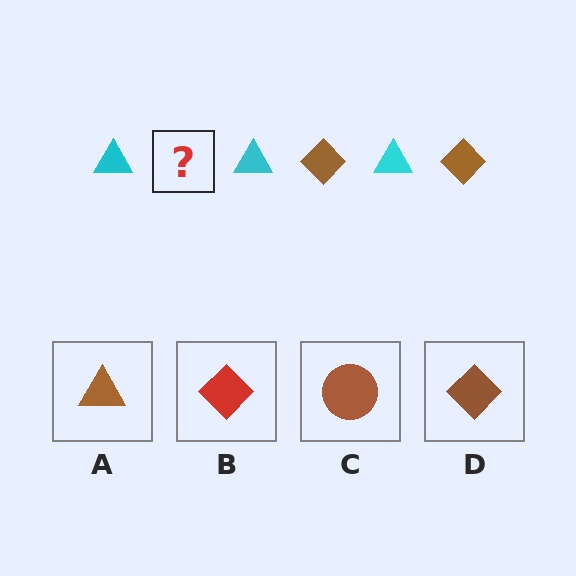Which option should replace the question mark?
Option D.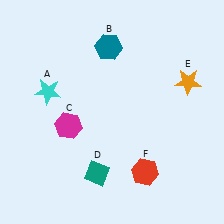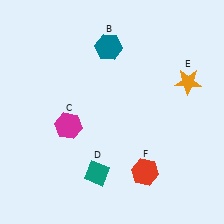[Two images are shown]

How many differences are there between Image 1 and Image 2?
There is 1 difference between the two images.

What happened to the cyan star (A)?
The cyan star (A) was removed in Image 2. It was in the top-left area of Image 1.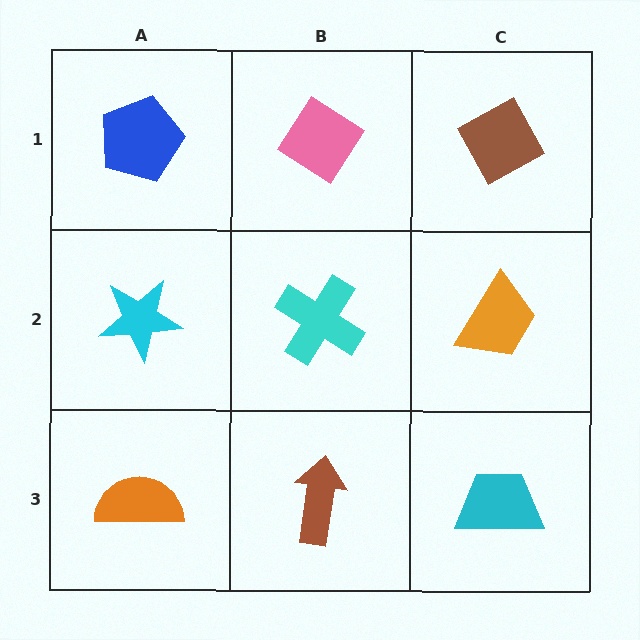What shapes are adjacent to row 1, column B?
A cyan cross (row 2, column B), a blue pentagon (row 1, column A), a brown diamond (row 1, column C).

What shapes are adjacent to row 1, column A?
A cyan star (row 2, column A), a pink diamond (row 1, column B).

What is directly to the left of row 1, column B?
A blue pentagon.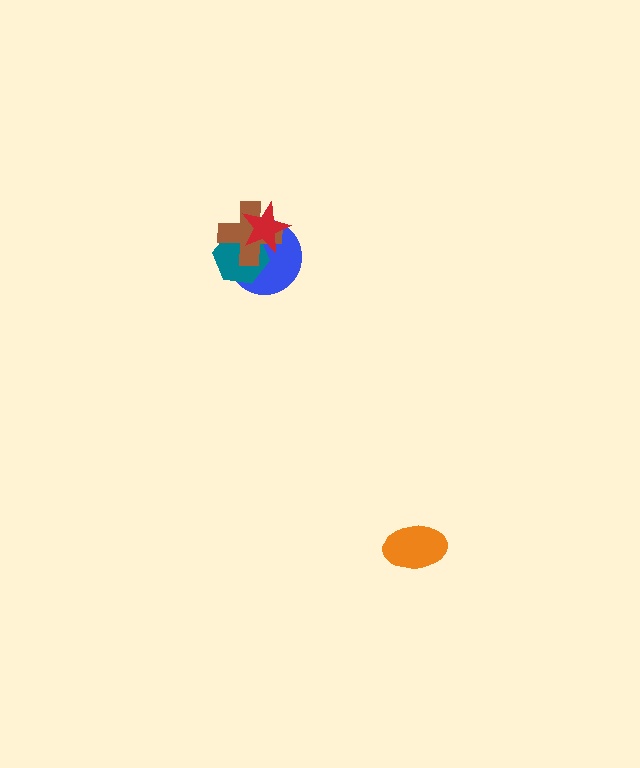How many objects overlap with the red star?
3 objects overlap with the red star.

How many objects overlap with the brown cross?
3 objects overlap with the brown cross.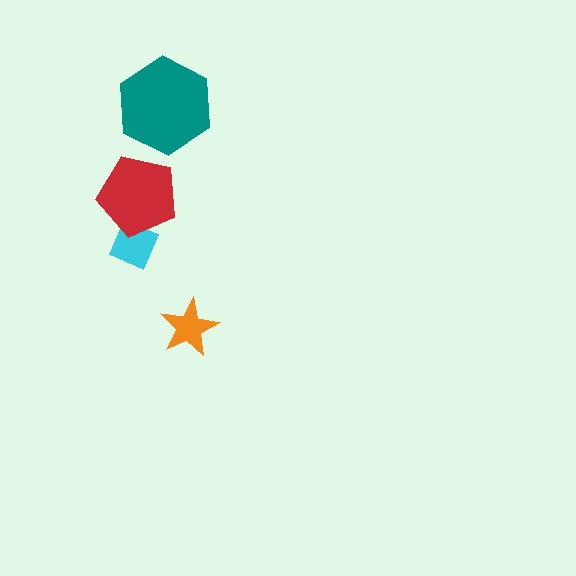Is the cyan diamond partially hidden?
Yes, it is partially covered by another shape.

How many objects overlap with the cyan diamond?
1 object overlaps with the cyan diamond.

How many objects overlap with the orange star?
0 objects overlap with the orange star.